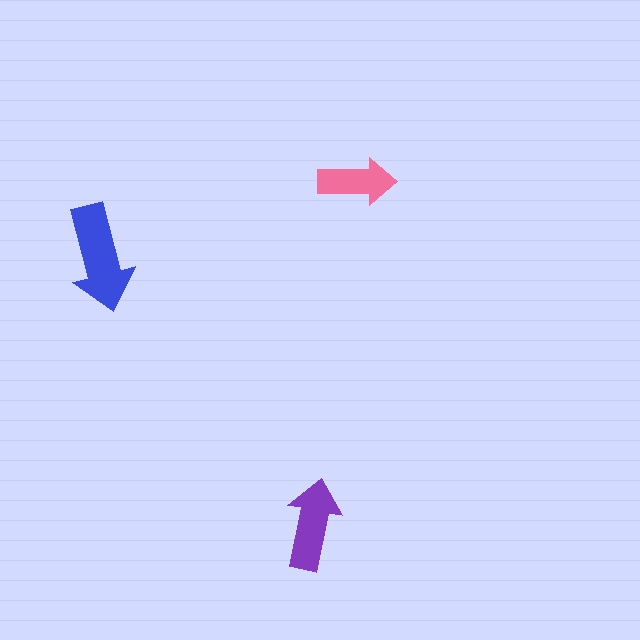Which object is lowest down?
The purple arrow is bottommost.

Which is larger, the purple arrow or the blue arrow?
The blue one.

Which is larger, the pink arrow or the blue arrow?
The blue one.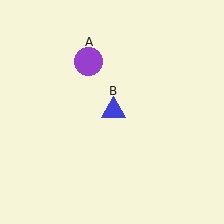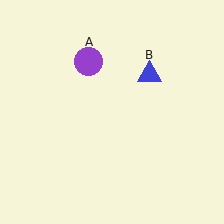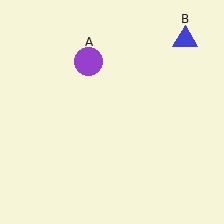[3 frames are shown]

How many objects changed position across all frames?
1 object changed position: blue triangle (object B).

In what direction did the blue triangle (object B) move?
The blue triangle (object B) moved up and to the right.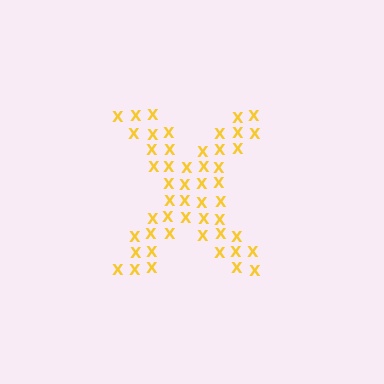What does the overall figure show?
The overall figure shows the letter X.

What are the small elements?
The small elements are letter X's.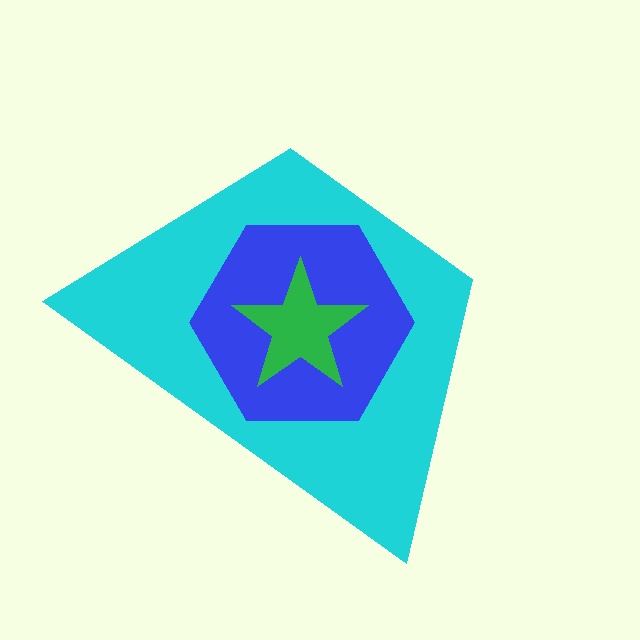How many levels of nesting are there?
3.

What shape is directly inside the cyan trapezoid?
The blue hexagon.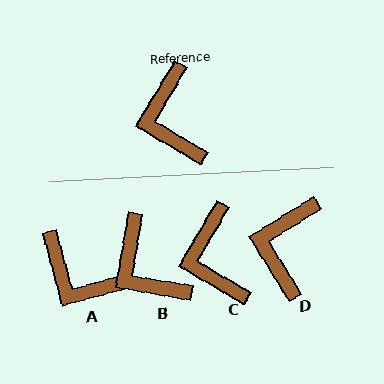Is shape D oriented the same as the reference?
No, it is off by about 28 degrees.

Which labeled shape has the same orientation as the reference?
C.